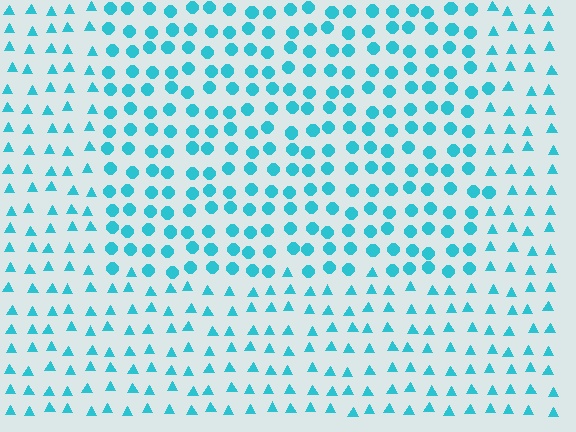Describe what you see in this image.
The image is filled with small cyan elements arranged in a uniform grid. A rectangle-shaped region contains circles, while the surrounding area contains triangles. The boundary is defined purely by the change in element shape.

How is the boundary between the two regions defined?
The boundary is defined by a change in element shape: circles inside vs. triangles outside. All elements share the same color and spacing.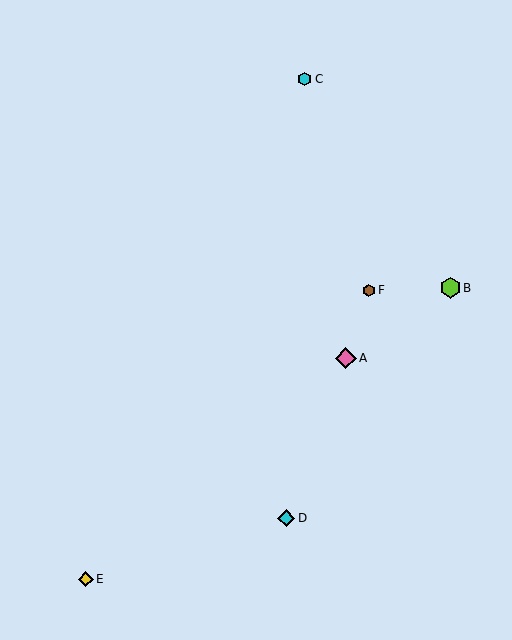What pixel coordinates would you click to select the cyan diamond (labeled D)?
Click at (286, 518) to select the cyan diamond D.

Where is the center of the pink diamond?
The center of the pink diamond is at (346, 358).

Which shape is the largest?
The pink diamond (labeled A) is the largest.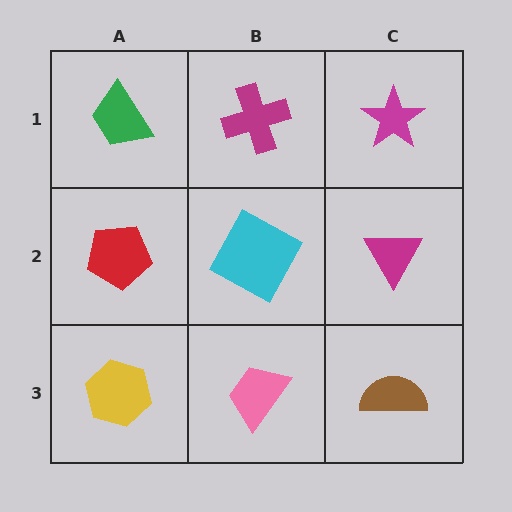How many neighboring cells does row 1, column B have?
3.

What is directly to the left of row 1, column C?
A magenta cross.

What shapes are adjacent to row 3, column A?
A red pentagon (row 2, column A), a pink trapezoid (row 3, column B).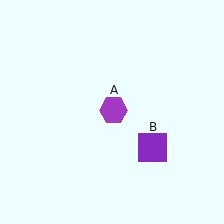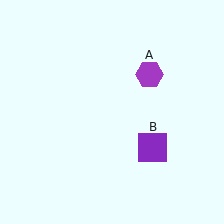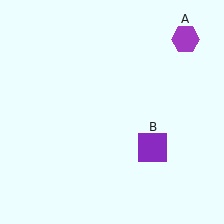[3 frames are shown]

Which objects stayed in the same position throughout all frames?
Purple square (object B) remained stationary.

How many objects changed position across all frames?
1 object changed position: purple hexagon (object A).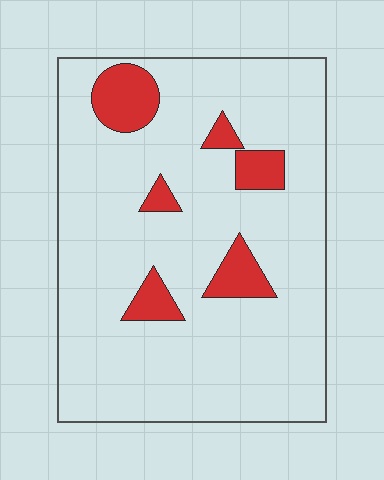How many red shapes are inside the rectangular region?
6.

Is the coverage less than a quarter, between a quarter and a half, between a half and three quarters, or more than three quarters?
Less than a quarter.